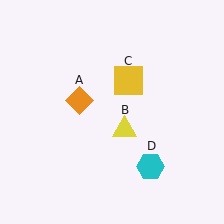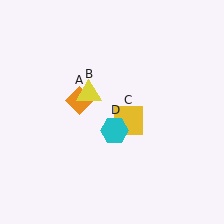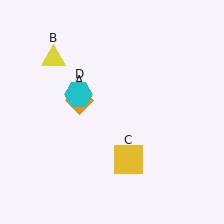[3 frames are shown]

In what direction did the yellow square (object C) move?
The yellow square (object C) moved down.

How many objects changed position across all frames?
3 objects changed position: yellow triangle (object B), yellow square (object C), cyan hexagon (object D).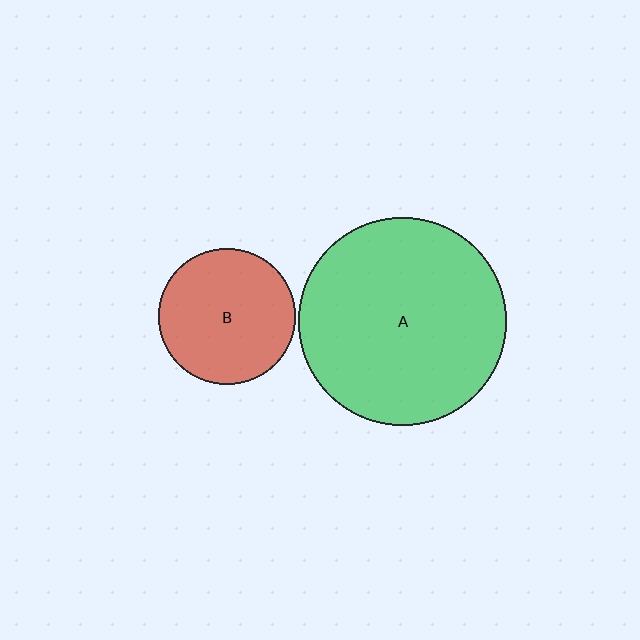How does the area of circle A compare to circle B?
Approximately 2.3 times.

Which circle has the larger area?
Circle A (green).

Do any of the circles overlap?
No, none of the circles overlap.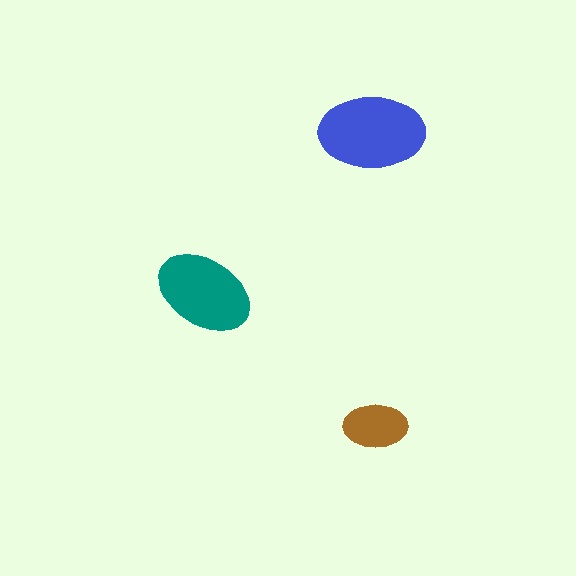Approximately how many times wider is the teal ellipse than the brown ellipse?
About 1.5 times wider.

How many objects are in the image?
There are 3 objects in the image.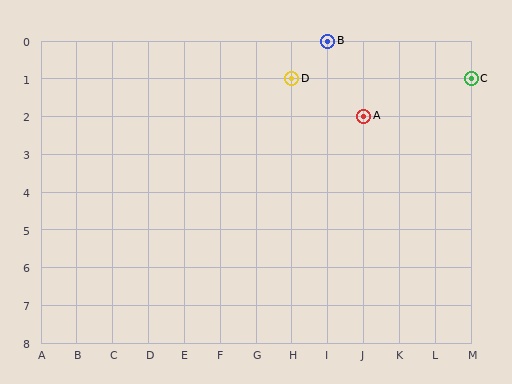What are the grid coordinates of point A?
Point A is at grid coordinates (J, 2).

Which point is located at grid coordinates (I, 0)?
Point B is at (I, 0).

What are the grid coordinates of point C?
Point C is at grid coordinates (M, 1).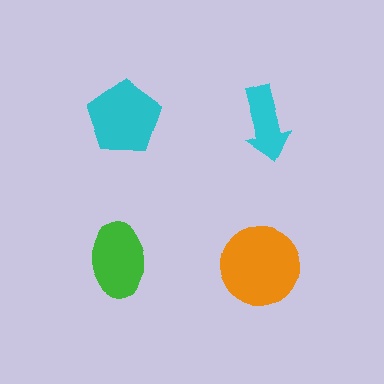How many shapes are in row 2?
2 shapes.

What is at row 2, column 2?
An orange circle.